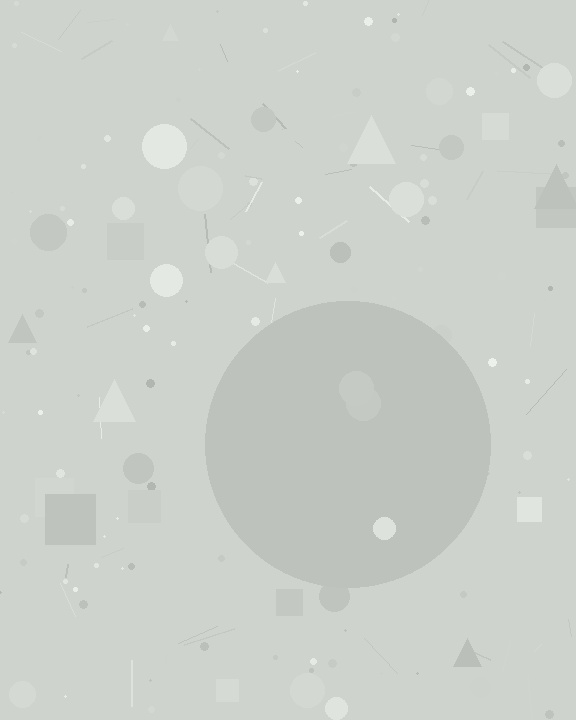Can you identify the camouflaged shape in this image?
The camouflaged shape is a circle.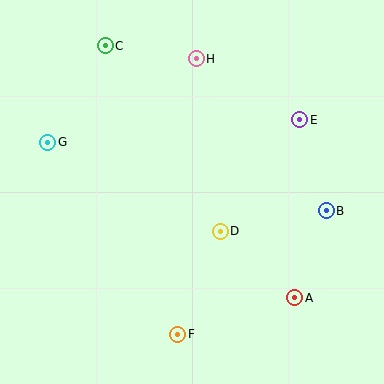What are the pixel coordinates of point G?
Point G is at (48, 142).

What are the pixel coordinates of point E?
Point E is at (300, 120).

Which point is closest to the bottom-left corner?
Point F is closest to the bottom-left corner.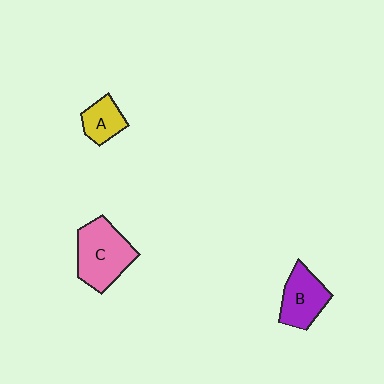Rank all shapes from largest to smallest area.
From largest to smallest: C (pink), B (purple), A (yellow).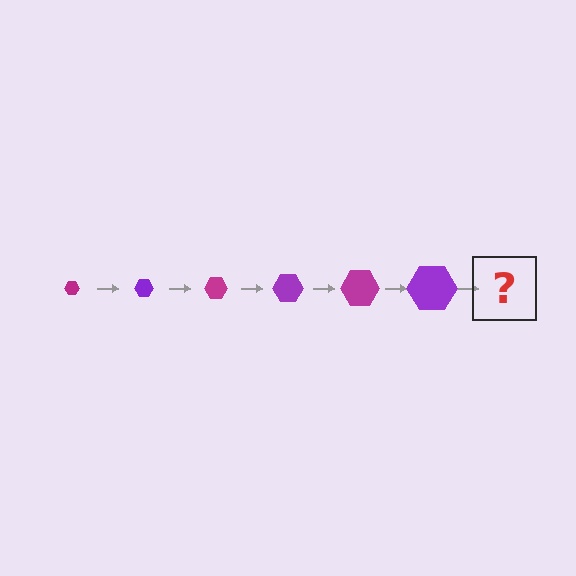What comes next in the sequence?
The next element should be a magenta hexagon, larger than the previous one.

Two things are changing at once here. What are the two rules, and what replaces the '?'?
The two rules are that the hexagon grows larger each step and the color cycles through magenta and purple. The '?' should be a magenta hexagon, larger than the previous one.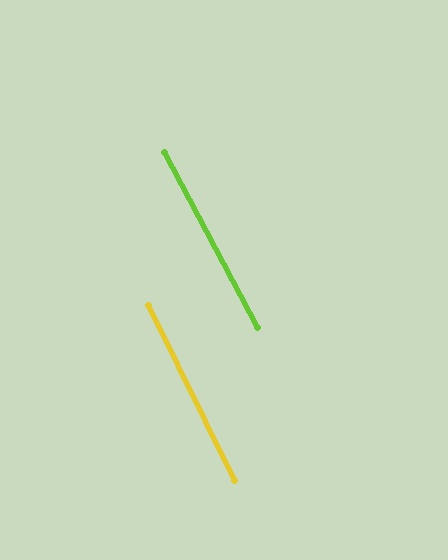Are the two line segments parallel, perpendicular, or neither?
Parallel — their directions differ by only 1.8°.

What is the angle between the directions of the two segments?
Approximately 2 degrees.